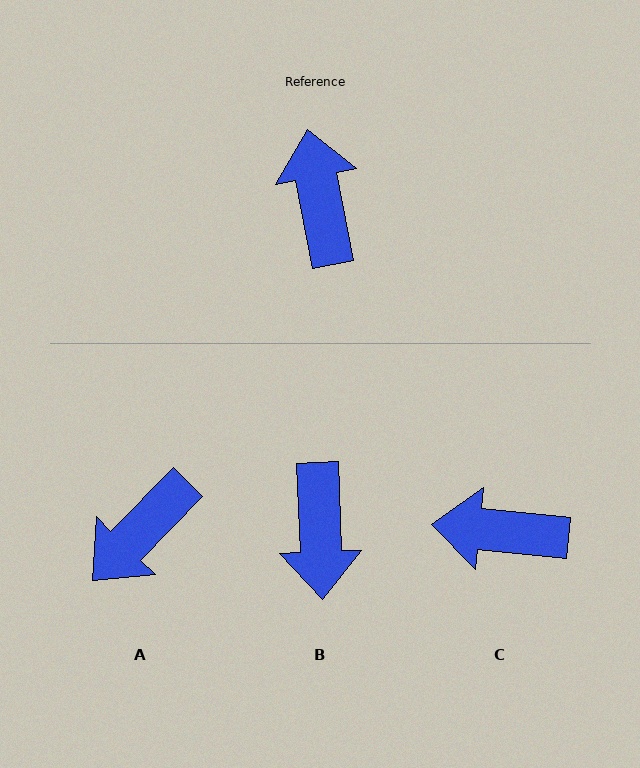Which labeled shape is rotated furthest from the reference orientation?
B, about 171 degrees away.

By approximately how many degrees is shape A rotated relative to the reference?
Approximately 125 degrees counter-clockwise.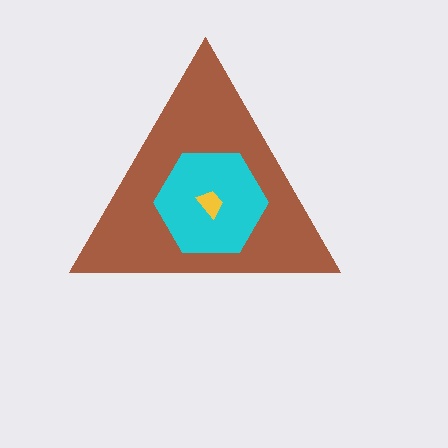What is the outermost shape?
The brown triangle.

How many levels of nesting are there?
3.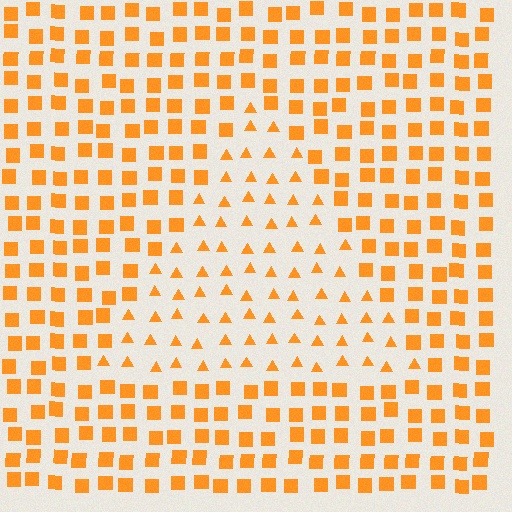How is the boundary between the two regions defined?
The boundary is defined by a change in element shape: triangles inside vs. squares outside. All elements share the same color and spacing.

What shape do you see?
I see a triangle.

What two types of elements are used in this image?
The image uses triangles inside the triangle region and squares outside it.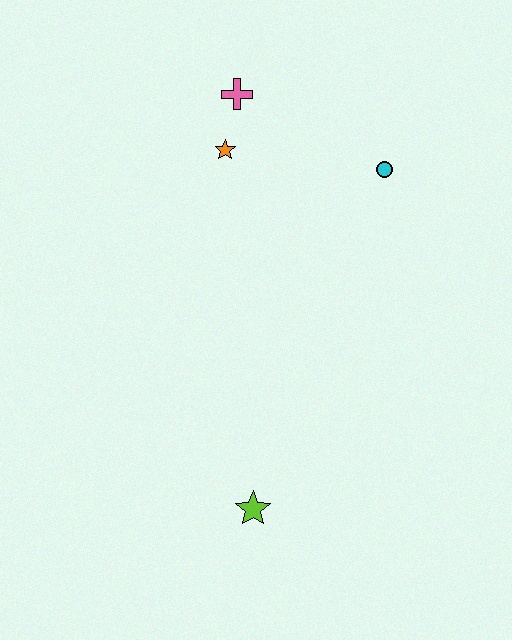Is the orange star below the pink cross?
Yes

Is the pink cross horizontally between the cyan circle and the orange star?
Yes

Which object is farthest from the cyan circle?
The lime star is farthest from the cyan circle.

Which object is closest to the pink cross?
The orange star is closest to the pink cross.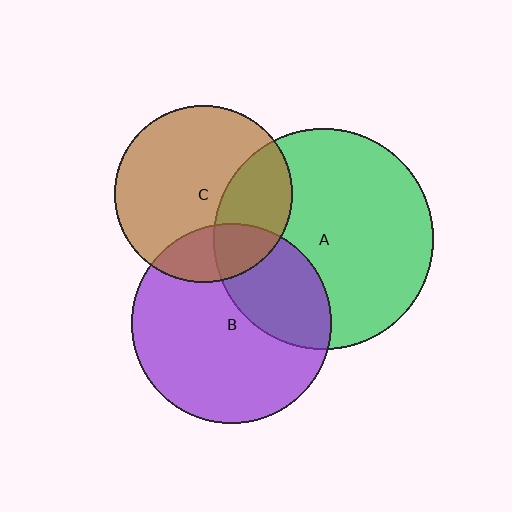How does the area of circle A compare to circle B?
Approximately 1.2 times.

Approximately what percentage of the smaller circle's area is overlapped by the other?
Approximately 30%.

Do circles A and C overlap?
Yes.